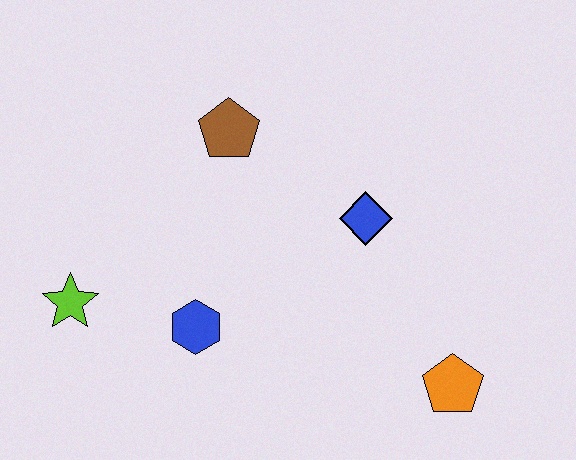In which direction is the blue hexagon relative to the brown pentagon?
The blue hexagon is below the brown pentagon.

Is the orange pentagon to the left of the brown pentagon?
No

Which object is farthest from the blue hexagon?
The orange pentagon is farthest from the blue hexagon.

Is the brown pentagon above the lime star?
Yes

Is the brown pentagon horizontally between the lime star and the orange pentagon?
Yes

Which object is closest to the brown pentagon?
The blue diamond is closest to the brown pentagon.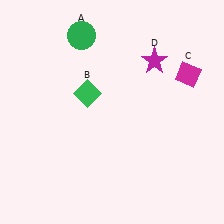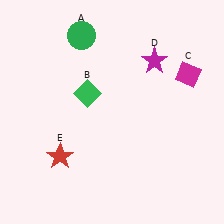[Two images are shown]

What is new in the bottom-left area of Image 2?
A red star (E) was added in the bottom-left area of Image 2.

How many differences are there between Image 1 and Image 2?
There is 1 difference between the two images.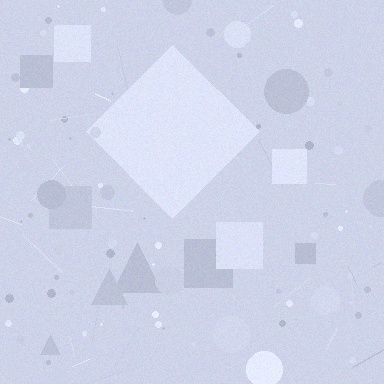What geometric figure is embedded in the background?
A diamond is embedded in the background.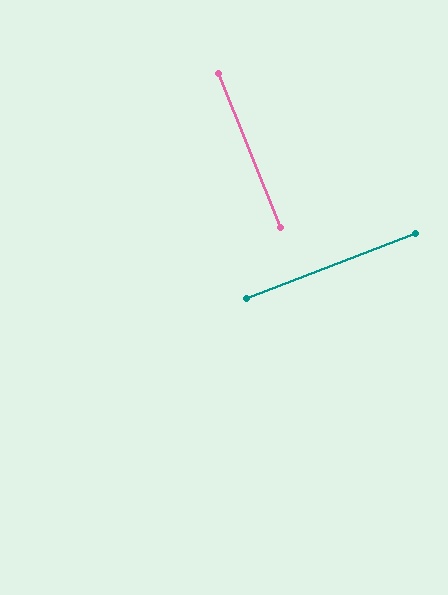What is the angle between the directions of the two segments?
Approximately 89 degrees.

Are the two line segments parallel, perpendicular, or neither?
Perpendicular — they meet at approximately 89°.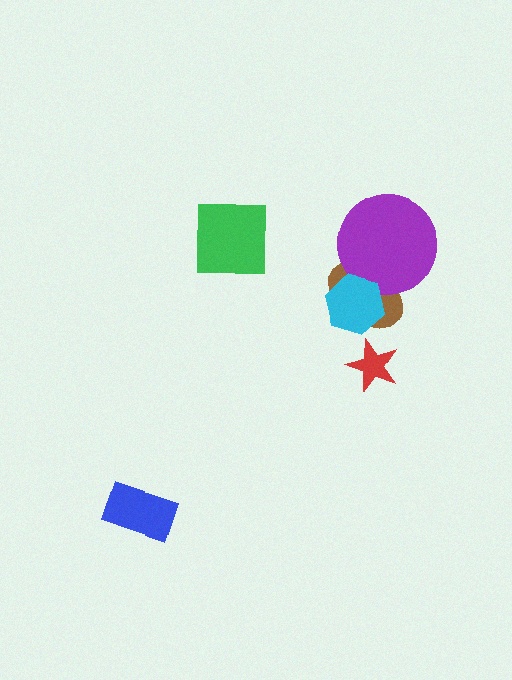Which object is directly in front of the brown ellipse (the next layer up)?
The purple circle is directly in front of the brown ellipse.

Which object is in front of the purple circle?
The cyan hexagon is in front of the purple circle.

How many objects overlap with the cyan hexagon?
2 objects overlap with the cyan hexagon.